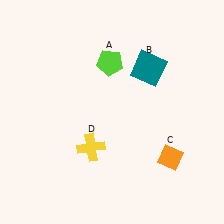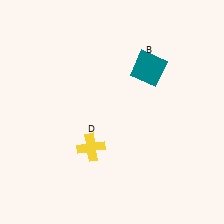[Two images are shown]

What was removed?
The orange diamond (C), the lime pentagon (A) were removed in Image 2.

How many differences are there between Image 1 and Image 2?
There are 2 differences between the two images.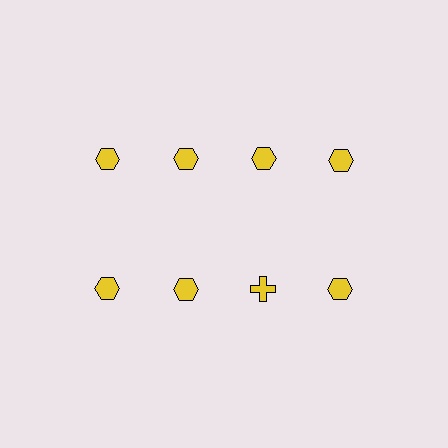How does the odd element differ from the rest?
It has a different shape: cross instead of hexagon.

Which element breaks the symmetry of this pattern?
The yellow cross in the second row, center column breaks the symmetry. All other shapes are yellow hexagons.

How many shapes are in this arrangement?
There are 8 shapes arranged in a grid pattern.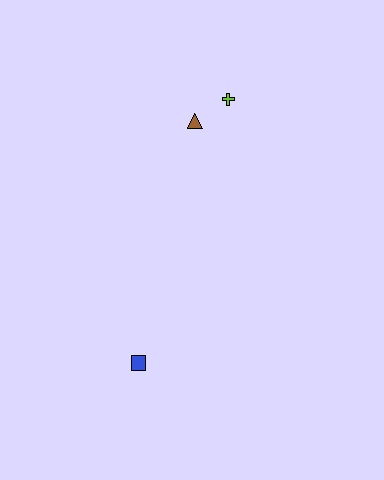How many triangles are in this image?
There is 1 triangle.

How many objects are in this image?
There are 3 objects.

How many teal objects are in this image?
There are no teal objects.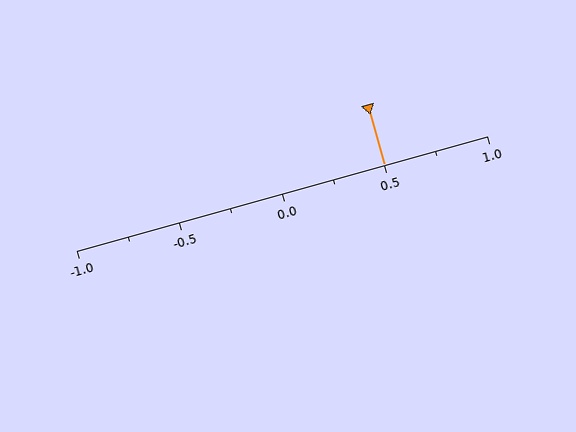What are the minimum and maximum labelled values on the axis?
The axis runs from -1.0 to 1.0.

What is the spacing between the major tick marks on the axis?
The major ticks are spaced 0.5 apart.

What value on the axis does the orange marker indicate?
The marker indicates approximately 0.5.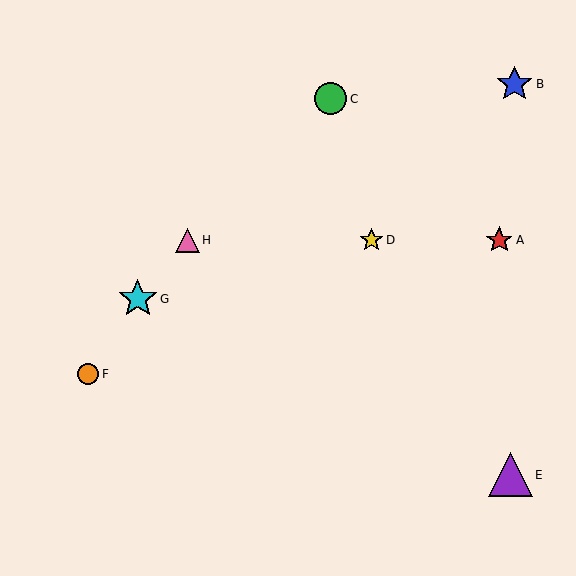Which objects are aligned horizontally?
Objects A, D, H are aligned horizontally.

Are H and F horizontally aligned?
No, H is at y≈240 and F is at y≈374.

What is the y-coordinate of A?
Object A is at y≈240.